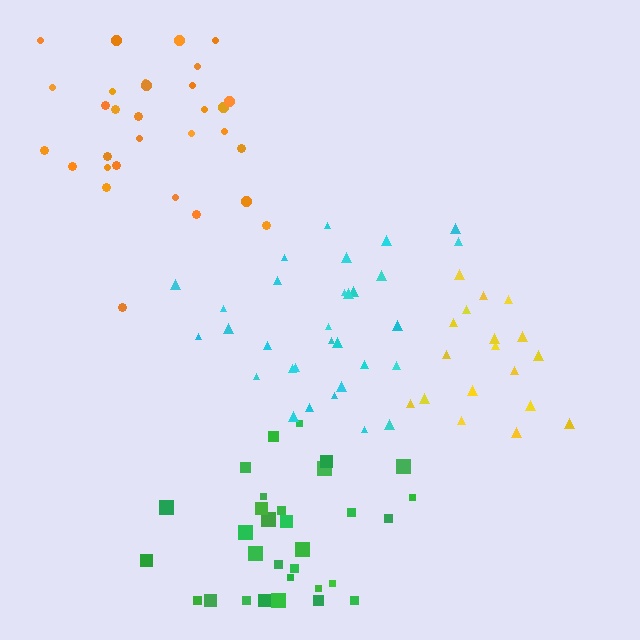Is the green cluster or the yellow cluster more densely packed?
Green.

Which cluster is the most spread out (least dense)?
Orange.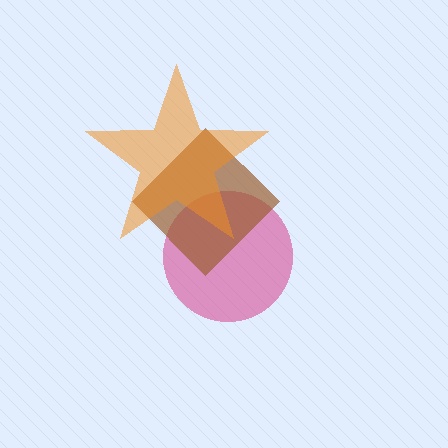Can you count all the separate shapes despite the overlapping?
Yes, there are 3 separate shapes.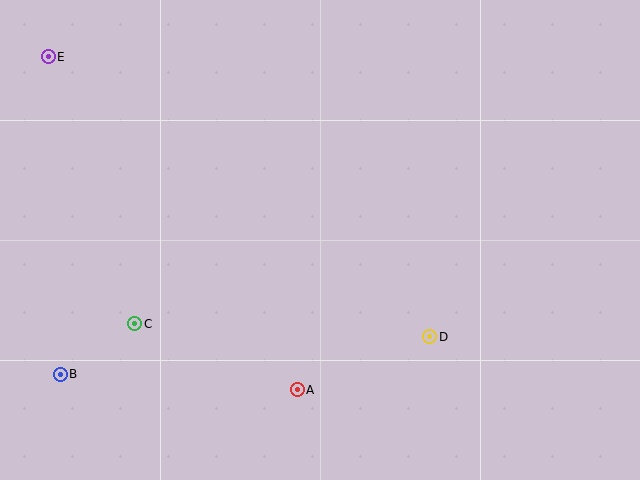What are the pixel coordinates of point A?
Point A is at (297, 390).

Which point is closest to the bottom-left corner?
Point B is closest to the bottom-left corner.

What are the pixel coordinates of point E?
Point E is at (48, 57).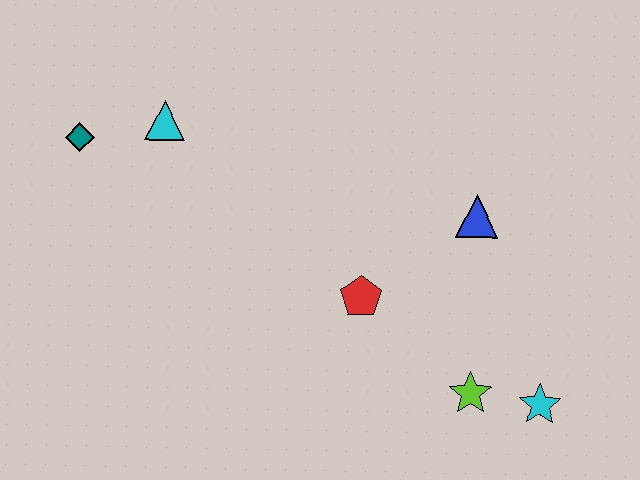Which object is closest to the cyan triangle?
The teal diamond is closest to the cyan triangle.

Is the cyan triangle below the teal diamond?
No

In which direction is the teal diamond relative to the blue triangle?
The teal diamond is to the left of the blue triangle.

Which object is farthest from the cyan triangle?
The cyan star is farthest from the cyan triangle.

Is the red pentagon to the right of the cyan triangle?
Yes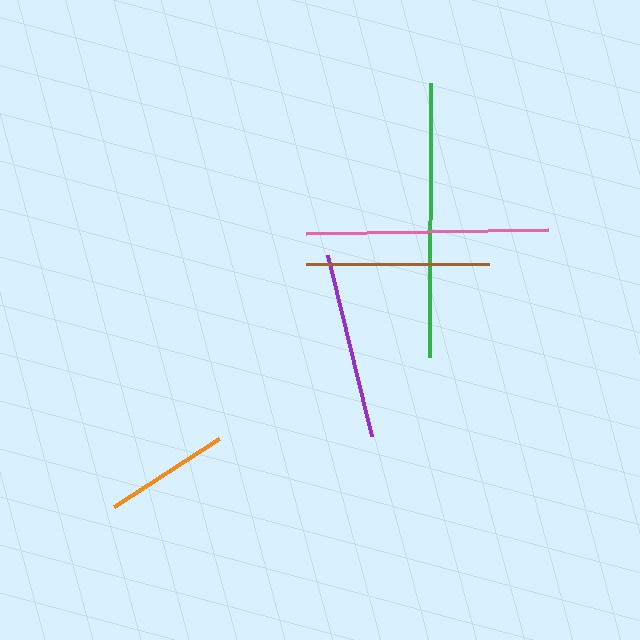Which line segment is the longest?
The green line is the longest at approximately 274 pixels.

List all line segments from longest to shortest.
From longest to shortest: green, pink, purple, brown, orange.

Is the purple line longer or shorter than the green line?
The green line is longer than the purple line.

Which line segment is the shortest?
The orange line is the shortest at approximately 125 pixels.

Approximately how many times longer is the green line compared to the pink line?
The green line is approximately 1.1 times the length of the pink line.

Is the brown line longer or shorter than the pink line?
The pink line is longer than the brown line.